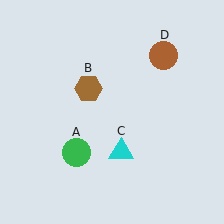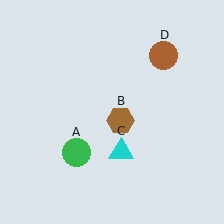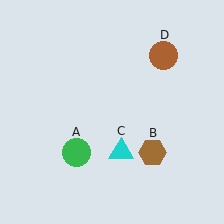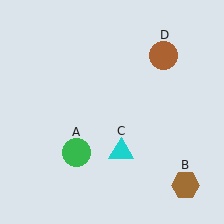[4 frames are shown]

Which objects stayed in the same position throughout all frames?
Green circle (object A) and cyan triangle (object C) and brown circle (object D) remained stationary.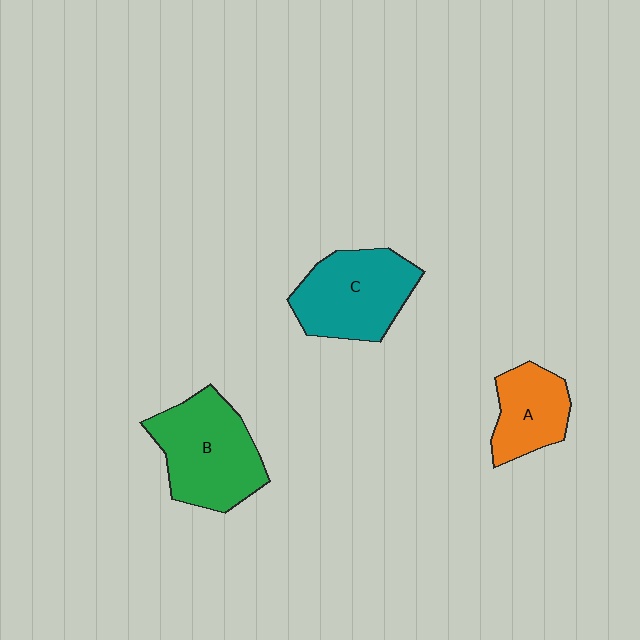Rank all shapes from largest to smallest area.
From largest to smallest: B (green), C (teal), A (orange).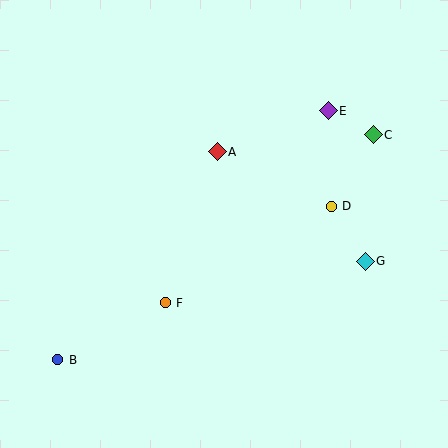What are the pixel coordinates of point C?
Point C is at (373, 135).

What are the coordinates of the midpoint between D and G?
The midpoint between D and G is at (348, 234).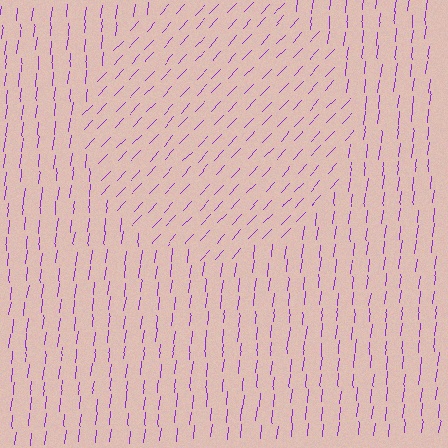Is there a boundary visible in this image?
Yes, there is a texture boundary formed by a change in line orientation.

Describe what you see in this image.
The image is filled with small purple line segments. A circle region in the image has lines oriented differently from the surrounding lines, creating a visible texture boundary.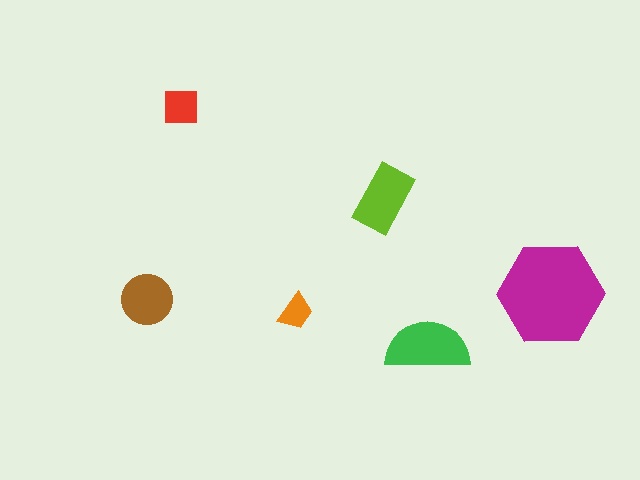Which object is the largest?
The magenta hexagon.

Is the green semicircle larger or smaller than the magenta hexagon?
Smaller.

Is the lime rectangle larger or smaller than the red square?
Larger.